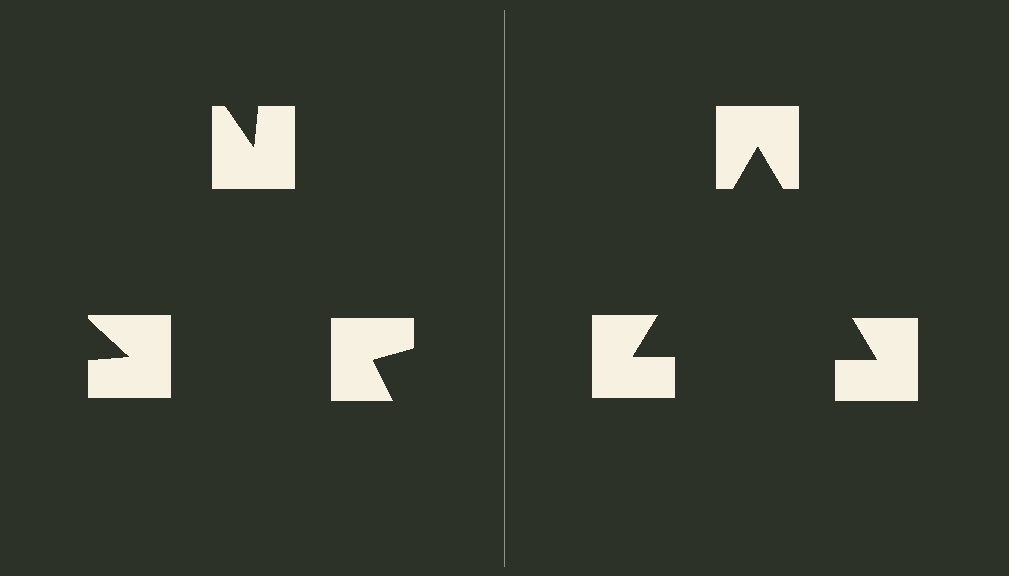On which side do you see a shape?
An illusory triangle appears on the right side. On the left side the wedge cuts are rotated, so no coherent shape forms.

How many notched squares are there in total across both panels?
6 — 3 on each side.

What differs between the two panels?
The notched squares are positioned identically on both sides; only the wedge orientations differ. On the right they align to a triangle; on the left they are misaligned.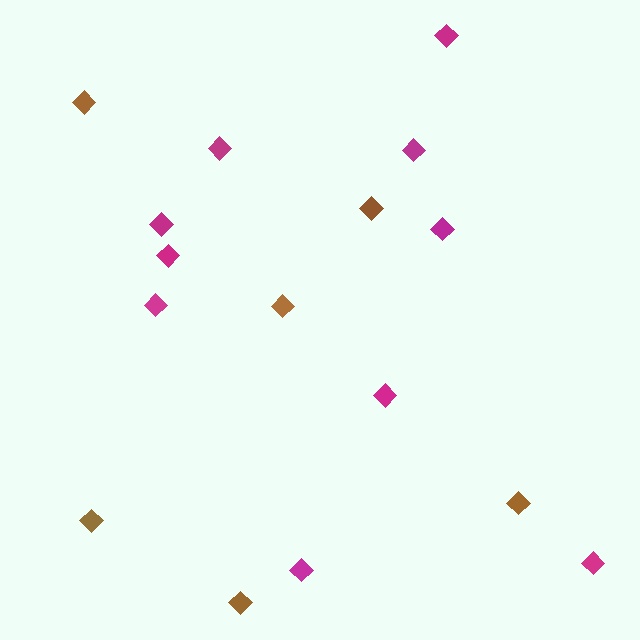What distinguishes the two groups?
There are 2 groups: one group of brown diamonds (6) and one group of magenta diamonds (10).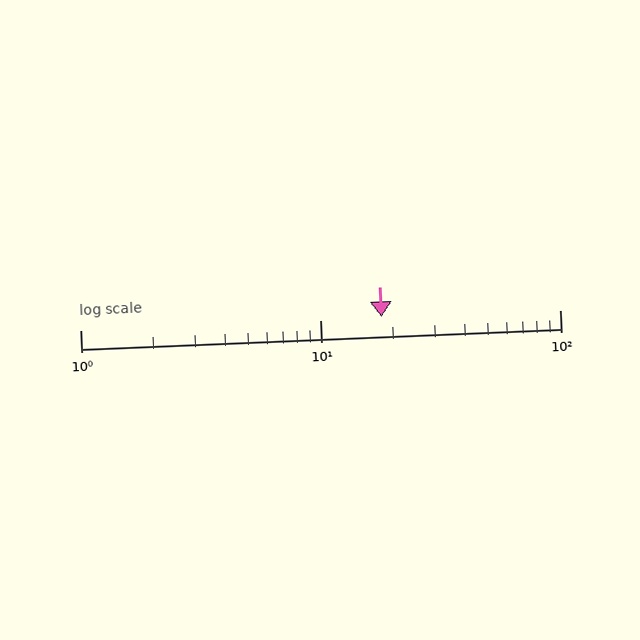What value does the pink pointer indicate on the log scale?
The pointer indicates approximately 18.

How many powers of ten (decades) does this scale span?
The scale spans 2 decades, from 1 to 100.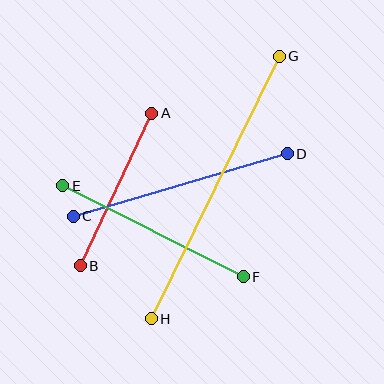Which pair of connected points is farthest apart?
Points G and H are farthest apart.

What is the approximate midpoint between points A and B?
The midpoint is at approximately (116, 189) pixels.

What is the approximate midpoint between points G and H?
The midpoint is at approximately (215, 188) pixels.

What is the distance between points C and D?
The distance is approximately 223 pixels.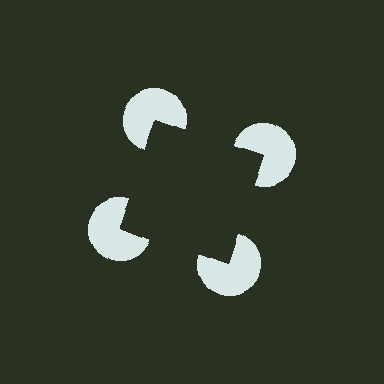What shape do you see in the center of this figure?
An illusory square — its edges are inferred from the aligned wedge cuts in the pac-man discs, not physically drawn.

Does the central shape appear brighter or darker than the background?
It typically appears slightly darker than the background, even though no actual brightness change is drawn.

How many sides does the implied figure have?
4 sides.